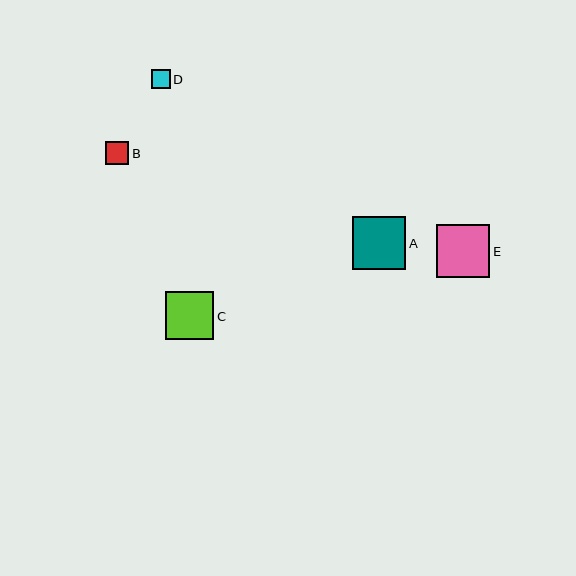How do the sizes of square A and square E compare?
Square A and square E are approximately the same size.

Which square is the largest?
Square A is the largest with a size of approximately 53 pixels.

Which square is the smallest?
Square D is the smallest with a size of approximately 19 pixels.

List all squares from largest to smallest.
From largest to smallest: A, E, C, B, D.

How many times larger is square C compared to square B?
Square C is approximately 2.1 times the size of square B.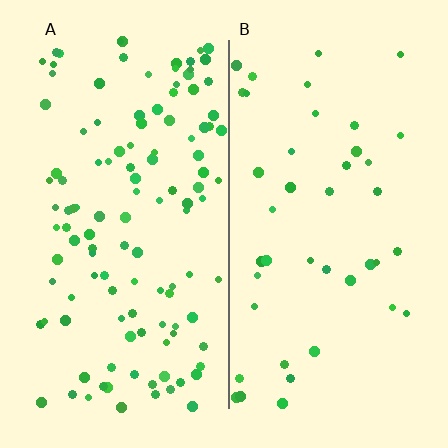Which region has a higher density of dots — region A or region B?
A (the left).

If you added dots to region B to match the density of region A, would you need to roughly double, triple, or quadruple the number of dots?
Approximately triple.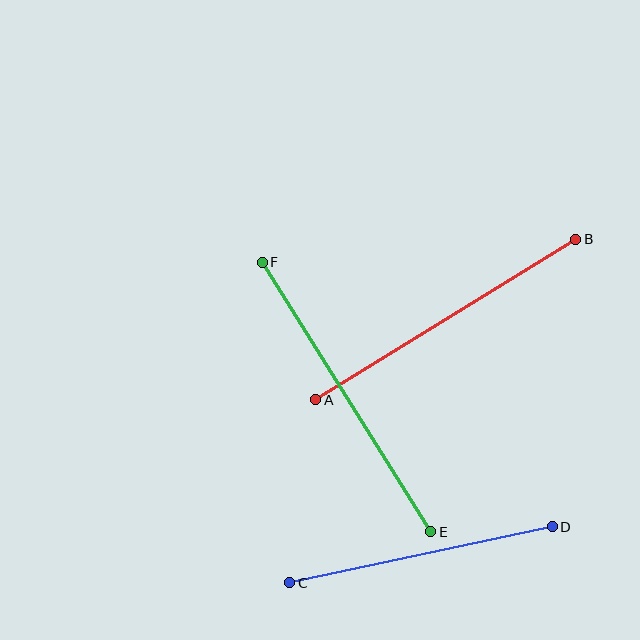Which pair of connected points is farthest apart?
Points E and F are farthest apart.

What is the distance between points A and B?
The distance is approximately 305 pixels.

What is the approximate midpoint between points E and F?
The midpoint is at approximately (346, 397) pixels.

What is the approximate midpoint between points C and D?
The midpoint is at approximately (421, 555) pixels.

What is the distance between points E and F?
The distance is approximately 318 pixels.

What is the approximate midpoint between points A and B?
The midpoint is at approximately (446, 320) pixels.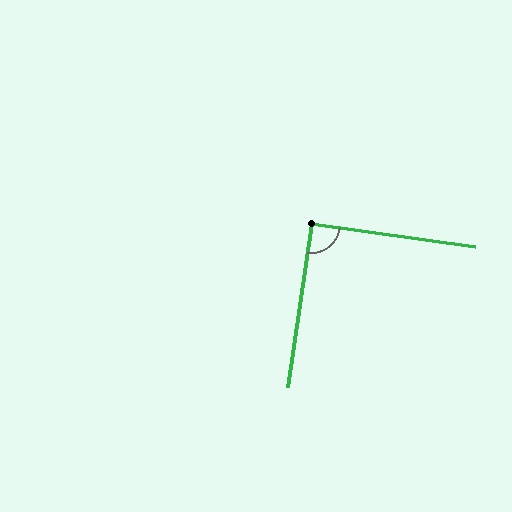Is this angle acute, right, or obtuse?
It is approximately a right angle.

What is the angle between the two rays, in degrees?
Approximately 91 degrees.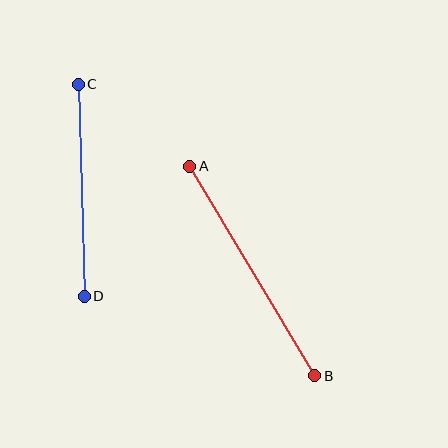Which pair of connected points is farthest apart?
Points A and B are farthest apart.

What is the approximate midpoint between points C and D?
The midpoint is at approximately (81, 190) pixels.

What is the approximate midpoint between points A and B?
The midpoint is at approximately (252, 271) pixels.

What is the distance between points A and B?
The distance is approximately 244 pixels.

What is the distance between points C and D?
The distance is approximately 212 pixels.